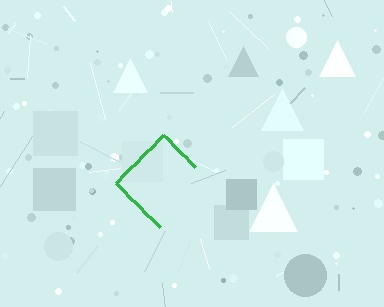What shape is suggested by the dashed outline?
The dashed outline suggests a diamond.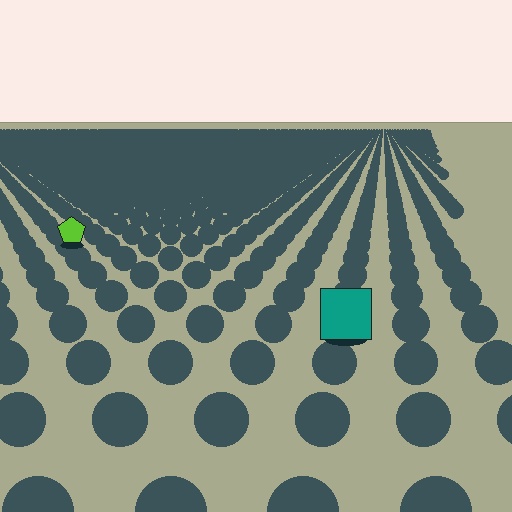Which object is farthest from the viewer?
The lime pentagon is farthest from the viewer. It appears smaller and the ground texture around it is denser.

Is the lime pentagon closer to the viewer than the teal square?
No. The teal square is closer — you can tell from the texture gradient: the ground texture is coarser near it.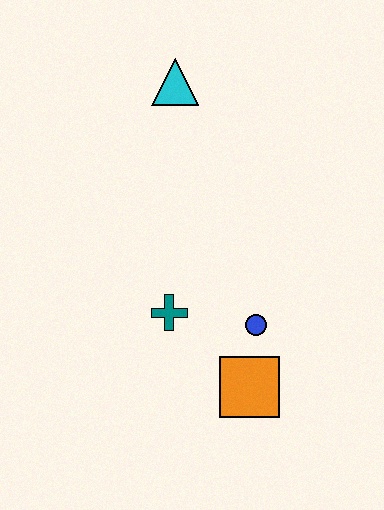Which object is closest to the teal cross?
The blue circle is closest to the teal cross.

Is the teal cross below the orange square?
No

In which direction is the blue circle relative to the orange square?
The blue circle is above the orange square.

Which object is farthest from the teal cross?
The cyan triangle is farthest from the teal cross.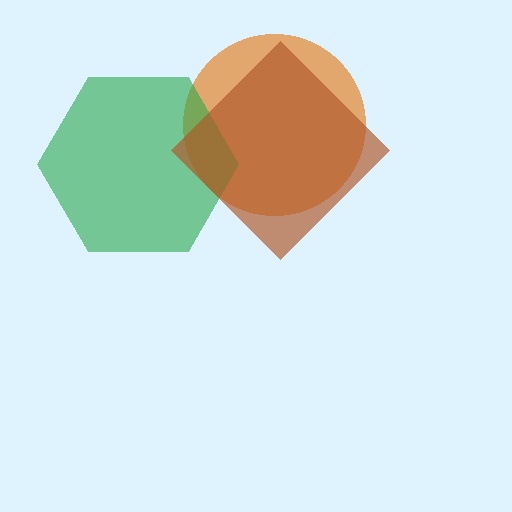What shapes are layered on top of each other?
The layered shapes are: an orange circle, a green hexagon, a brown diamond.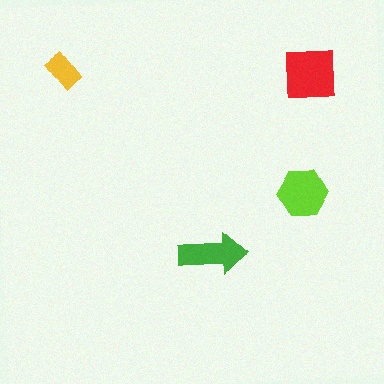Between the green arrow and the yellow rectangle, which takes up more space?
The green arrow.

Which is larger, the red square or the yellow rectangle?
The red square.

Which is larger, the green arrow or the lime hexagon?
The lime hexagon.